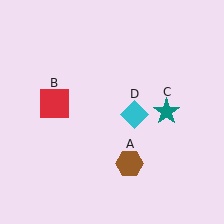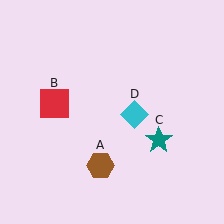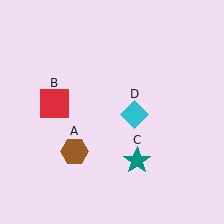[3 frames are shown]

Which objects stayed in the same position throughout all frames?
Red square (object B) and cyan diamond (object D) remained stationary.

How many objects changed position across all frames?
2 objects changed position: brown hexagon (object A), teal star (object C).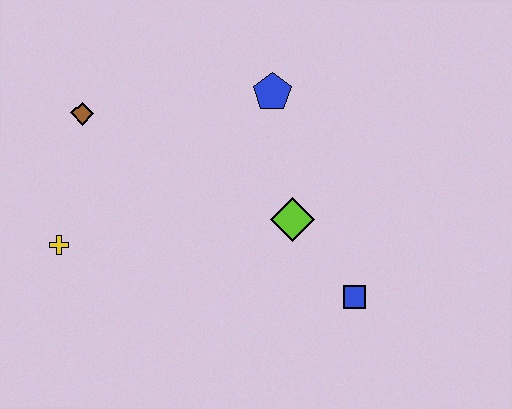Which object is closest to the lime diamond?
The blue square is closest to the lime diamond.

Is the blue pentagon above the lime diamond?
Yes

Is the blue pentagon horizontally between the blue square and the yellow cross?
Yes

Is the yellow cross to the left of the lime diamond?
Yes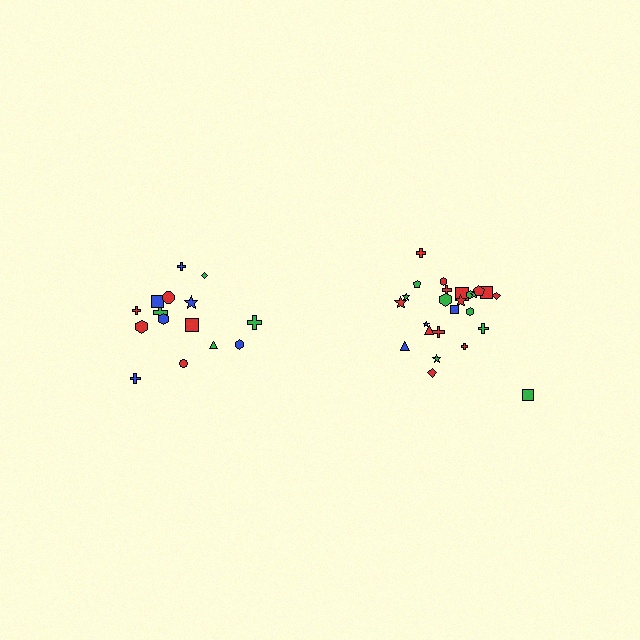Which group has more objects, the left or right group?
The right group.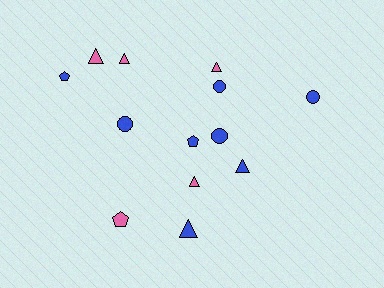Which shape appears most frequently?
Triangle, with 6 objects.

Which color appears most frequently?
Blue, with 8 objects.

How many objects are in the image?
There are 13 objects.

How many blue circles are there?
There are 4 blue circles.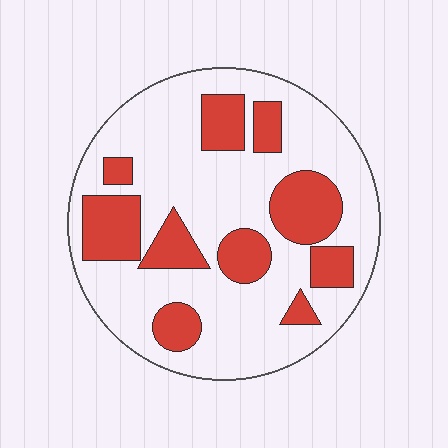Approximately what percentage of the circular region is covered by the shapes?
Approximately 30%.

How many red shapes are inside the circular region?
10.